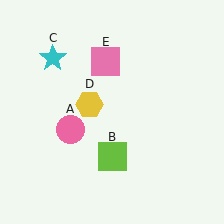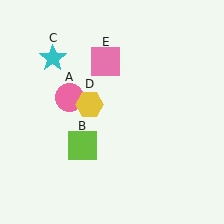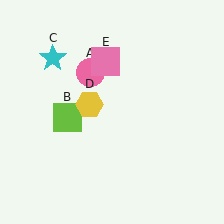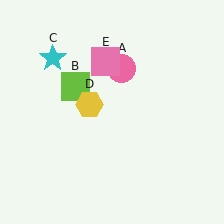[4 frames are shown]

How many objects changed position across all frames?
2 objects changed position: pink circle (object A), lime square (object B).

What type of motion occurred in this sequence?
The pink circle (object A), lime square (object B) rotated clockwise around the center of the scene.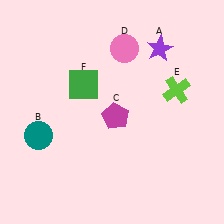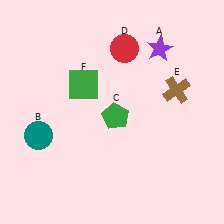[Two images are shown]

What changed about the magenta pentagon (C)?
In Image 1, C is magenta. In Image 2, it changed to green.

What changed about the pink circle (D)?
In Image 1, D is pink. In Image 2, it changed to red.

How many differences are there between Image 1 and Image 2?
There are 3 differences between the two images.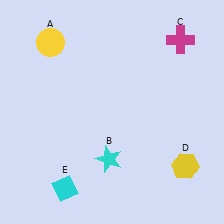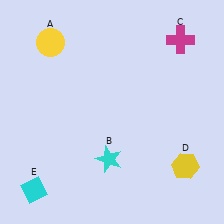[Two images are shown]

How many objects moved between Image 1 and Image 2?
1 object moved between the two images.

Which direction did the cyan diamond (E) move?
The cyan diamond (E) moved left.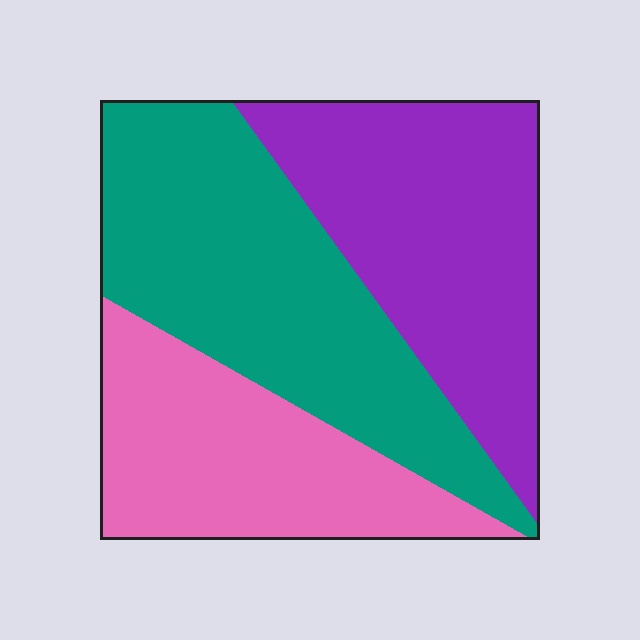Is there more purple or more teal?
Teal.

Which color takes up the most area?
Teal, at roughly 40%.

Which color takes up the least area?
Pink, at roughly 25%.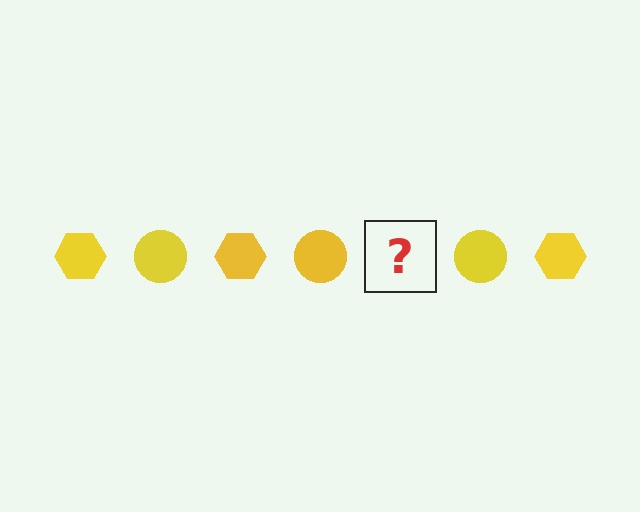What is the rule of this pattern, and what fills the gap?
The rule is that the pattern cycles through hexagon, circle shapes in yellow. The gap should be filled with a yellow hexagon.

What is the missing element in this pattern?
The missing element is a yellow hexagon.